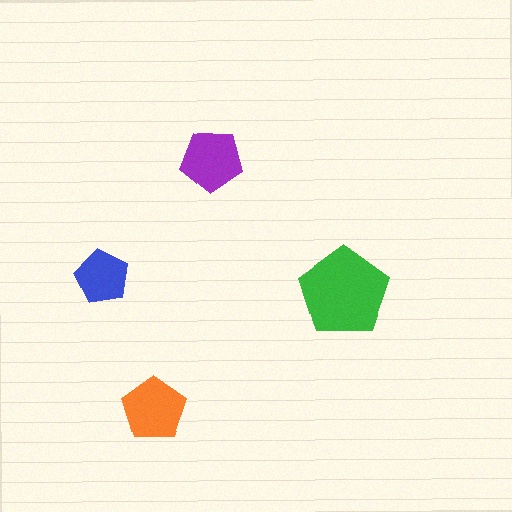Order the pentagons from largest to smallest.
the green one, the orange one, the purple one, the blue one.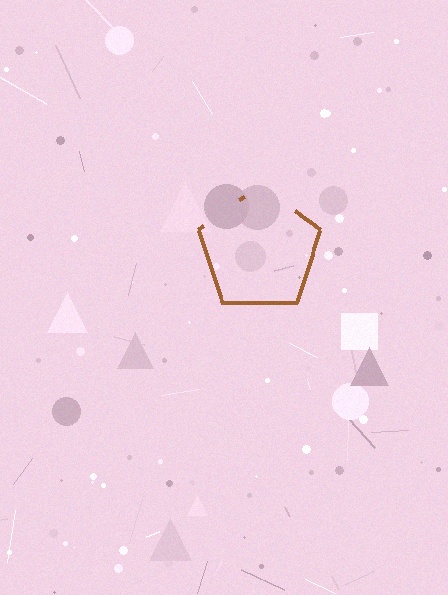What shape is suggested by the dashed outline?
The dashed outline suggests a pentagon.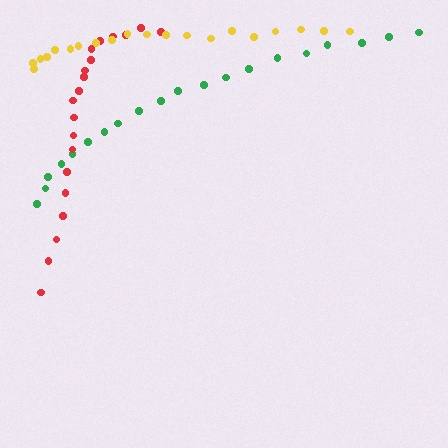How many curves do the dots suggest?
There are 3 distinct paths.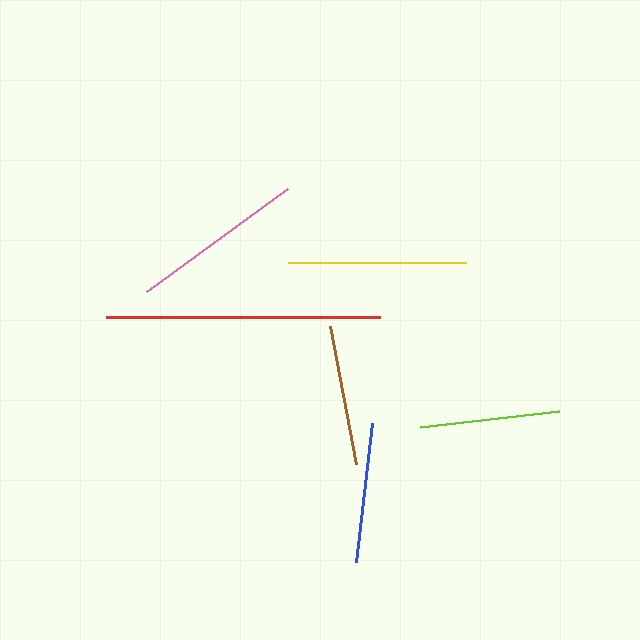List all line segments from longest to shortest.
From longest to shortest: red, yellow, pink, brown, blue, lime.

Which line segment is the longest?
The red line is the longest at approximately 274 pixels.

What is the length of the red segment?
The red segment is approximately 274 pixels long.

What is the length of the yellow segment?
The yellow segment is approximately 178 pixels long.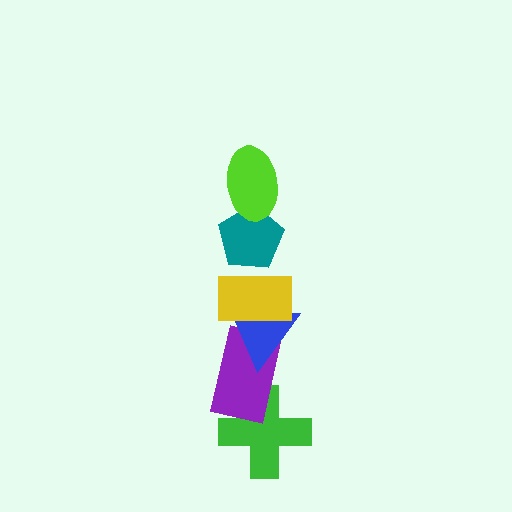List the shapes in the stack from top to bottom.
From top to bottom: the lime ellipse, the teal pentagon, the yellow rectangle, the blue triangle, the purple rectangle, the green cross.